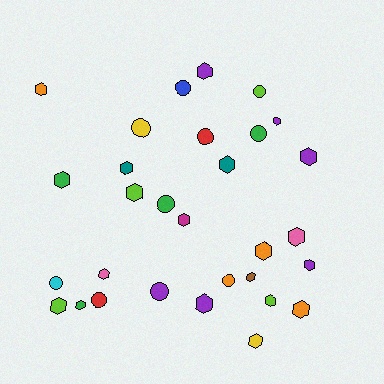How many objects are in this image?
There are 30 objects.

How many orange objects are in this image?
There are 4 orange objects.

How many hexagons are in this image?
There are 20 hexagons.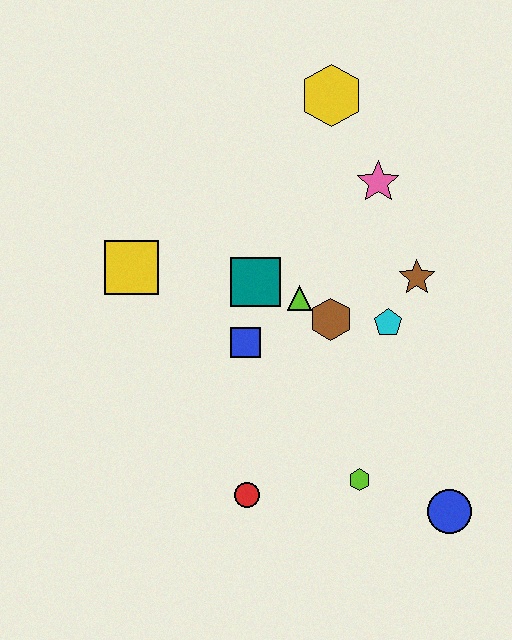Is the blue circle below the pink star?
Yes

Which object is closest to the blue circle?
The lime hexagon is closest to the blue circle.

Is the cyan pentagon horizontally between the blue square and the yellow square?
No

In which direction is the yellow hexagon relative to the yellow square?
The yellow hexagon is to the right of the yellow square.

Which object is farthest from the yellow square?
The blue circle is farthest from the yellow square.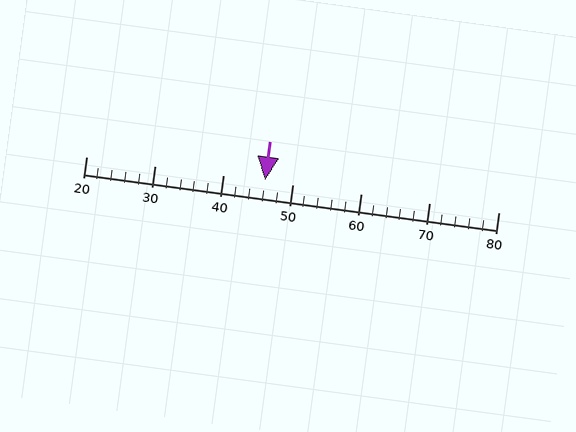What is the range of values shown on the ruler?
The ruler shows values from 20 to 80.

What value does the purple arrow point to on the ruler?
The purple arrow points to approximately 46.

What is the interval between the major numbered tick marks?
The major tick marks are spaced 10 units apart.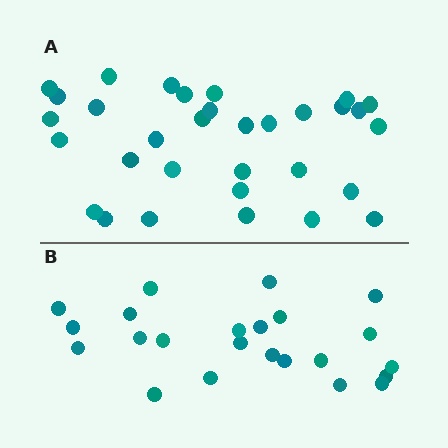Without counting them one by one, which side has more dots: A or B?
Region A (the top region) has more dots.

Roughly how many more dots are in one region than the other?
Region A has roughly 8 or so more dots than region B.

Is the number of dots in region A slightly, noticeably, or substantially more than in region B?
Region A has noticeably more, but not dramatically so. The ratio is roughly 1.4 to 1.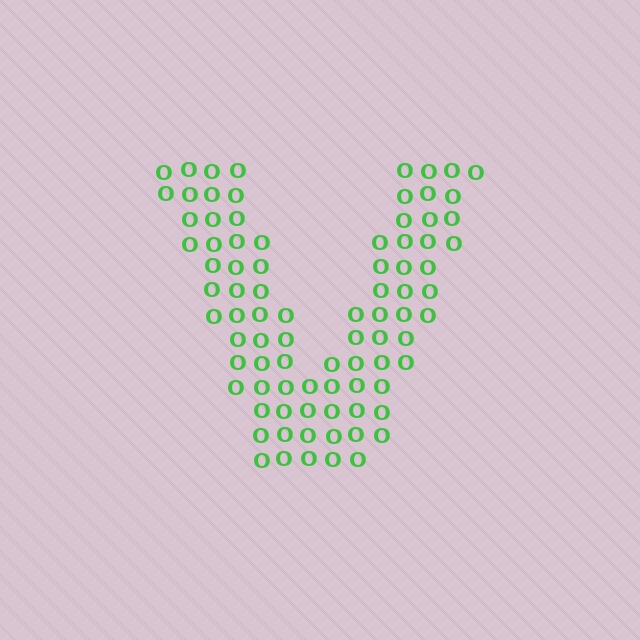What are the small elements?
The small elements are letter O's.